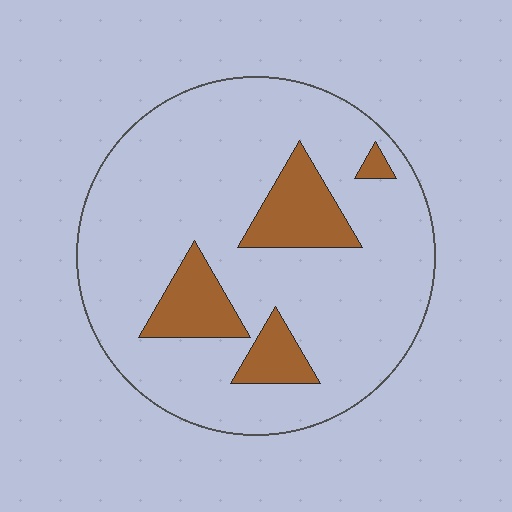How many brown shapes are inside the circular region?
4.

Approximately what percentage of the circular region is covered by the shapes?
Approximately 15%.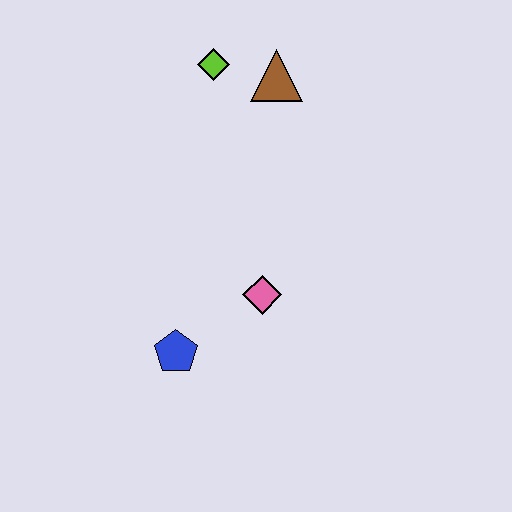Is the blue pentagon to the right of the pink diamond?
No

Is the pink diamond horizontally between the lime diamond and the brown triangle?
Yes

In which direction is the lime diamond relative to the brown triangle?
The lime diamond is to the left of the brown triangle.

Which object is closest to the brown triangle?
The lime diamond is closest to the brown triangle.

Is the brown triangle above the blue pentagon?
Yes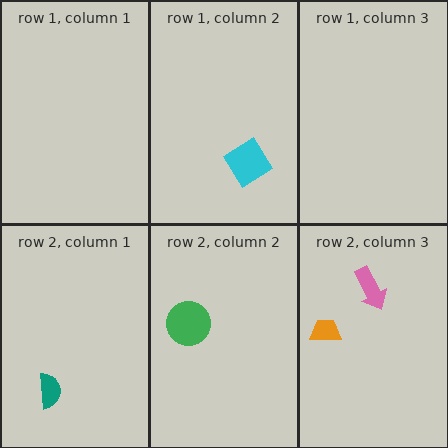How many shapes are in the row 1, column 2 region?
1.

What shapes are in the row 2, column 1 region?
The teal semicircle.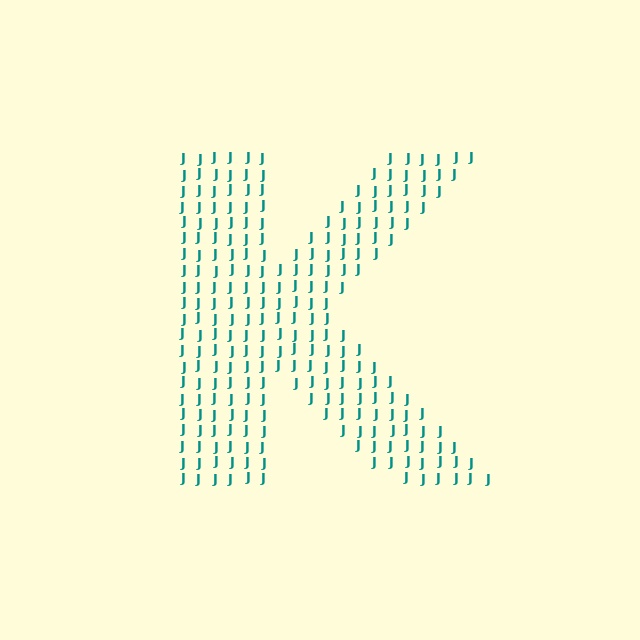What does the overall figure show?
The overall figure shows the letter K.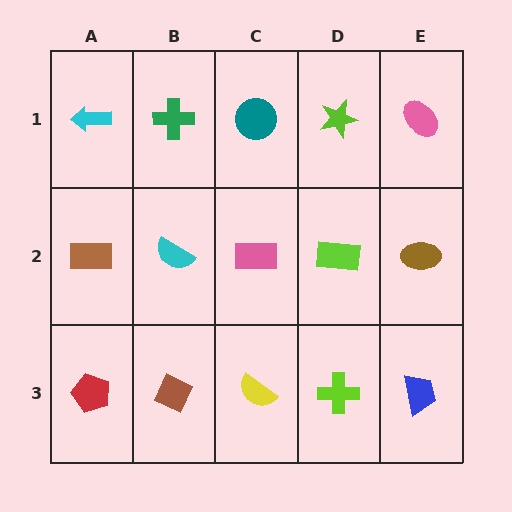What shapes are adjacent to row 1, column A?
A brown rectangle (row 2, column A), a green cross (row 1, column B).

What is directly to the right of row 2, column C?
A lime rectangle.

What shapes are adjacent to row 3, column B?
A cyan semicircle (row 2, column B), a red pentagon (row 3, column A), a yellow semicircle (row 3, column C).